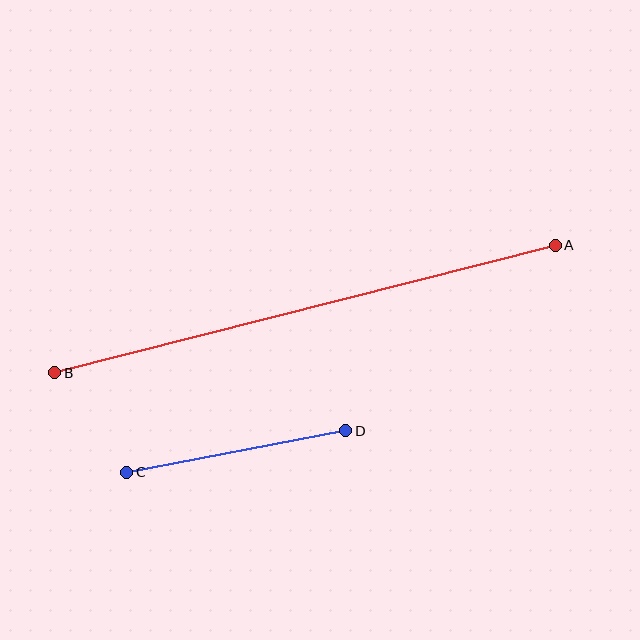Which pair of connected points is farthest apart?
Points A and B are farthest apart.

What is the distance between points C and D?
The distance is approximately 223 pixels.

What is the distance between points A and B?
The distance is approximately 516 pixels.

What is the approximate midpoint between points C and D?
The midpoint is at approximately (236, 451) pixels.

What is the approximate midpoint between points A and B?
The midpoint is at approximately (305, 309) pixels.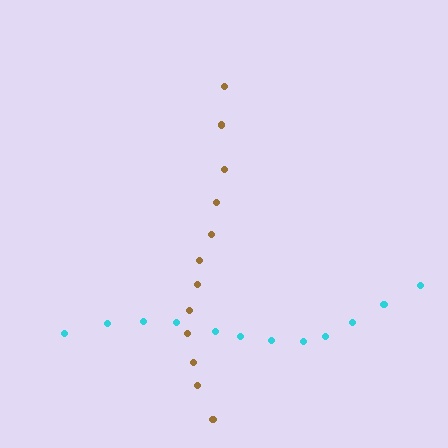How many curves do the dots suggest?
There are 2 distinct paths.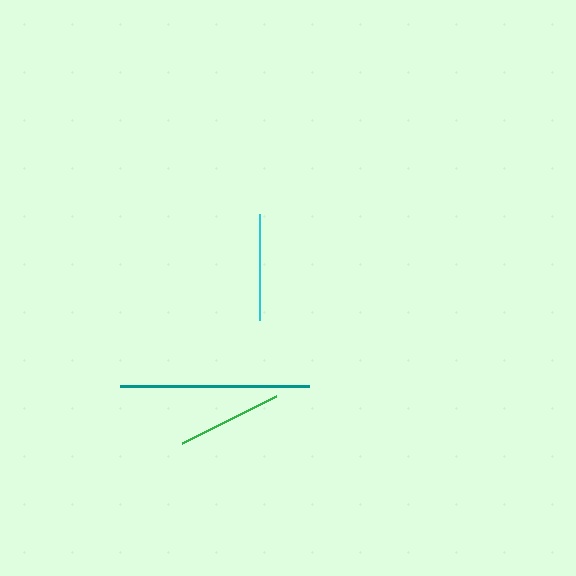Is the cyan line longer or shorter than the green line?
The cyan line is longer than the green line.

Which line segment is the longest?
The teal line is the longest at approximately 189 pixels.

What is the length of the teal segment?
The teal segment is approximately 189 pixels long.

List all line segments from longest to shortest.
From longest to shortest: teal, cyan, green.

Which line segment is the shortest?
The green line is the shortest at approximately 105 pixels.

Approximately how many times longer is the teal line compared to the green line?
The teal line is approximately 1.8 times the length of the green line.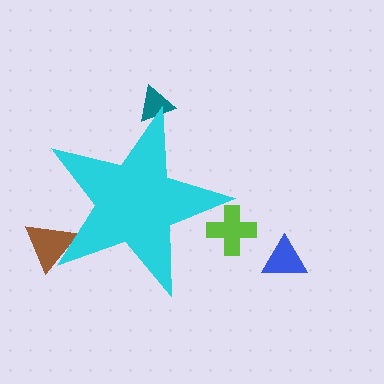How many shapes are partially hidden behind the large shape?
3 shapes are partially hidden.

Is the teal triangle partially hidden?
Yes, the teal triangle is partially hidden behind the cyan star.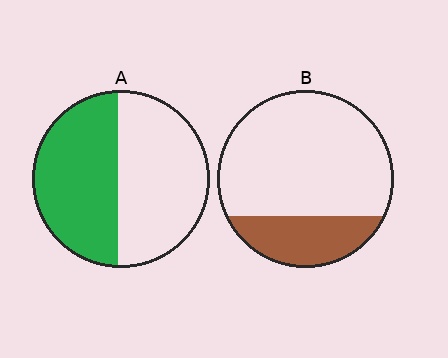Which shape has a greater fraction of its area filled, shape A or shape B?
Shape A.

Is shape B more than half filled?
No.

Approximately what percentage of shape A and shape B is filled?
A is approximately 50% and B is approximately 25%.